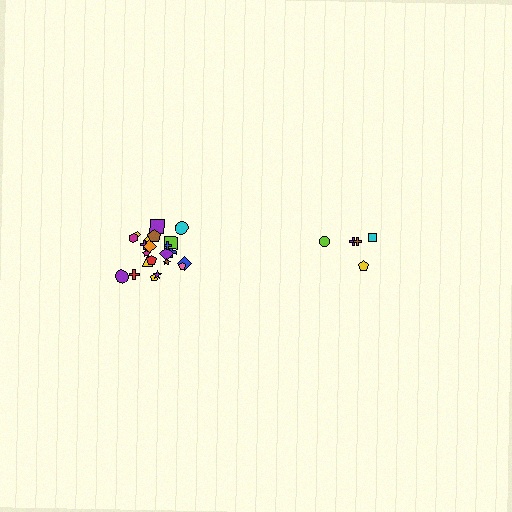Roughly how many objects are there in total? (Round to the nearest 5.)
Roughly 25 objects in total.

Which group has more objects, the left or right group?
The left group.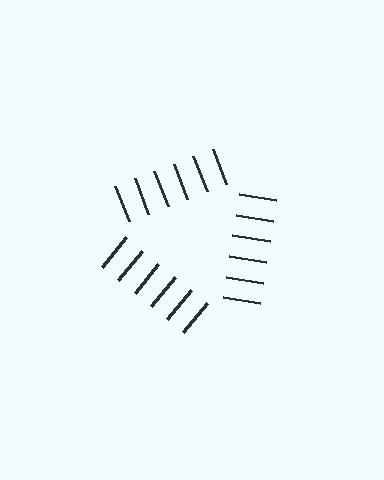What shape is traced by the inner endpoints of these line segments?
An illusory triangle — the line segments terminate on its edges but no continuous stroke is drawn.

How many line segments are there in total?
18 — 6 along each of the 3 edges.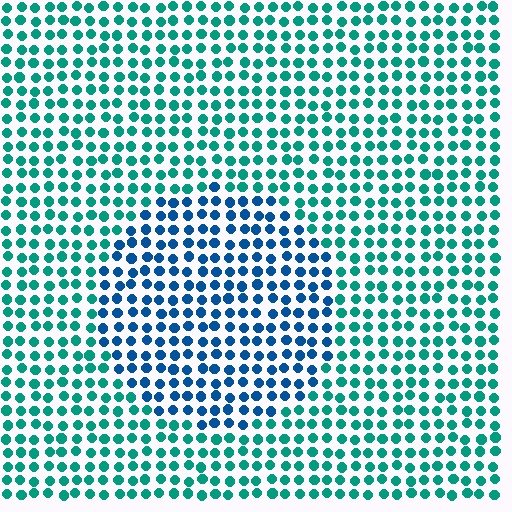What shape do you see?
I see a circle.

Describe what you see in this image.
The image is filled with small teal elements in a uniform arrangement. A circle-shaped region is visible where the elements are tinted to a slightly different hue, forming a subtle color boundary.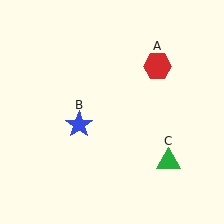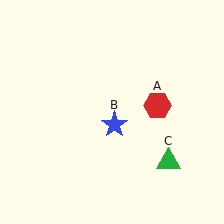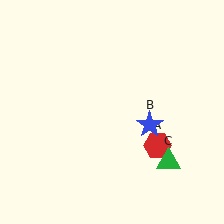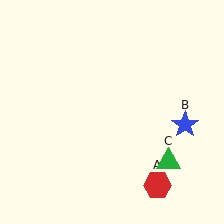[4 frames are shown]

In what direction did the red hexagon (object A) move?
The red hexagon (object A) moved down.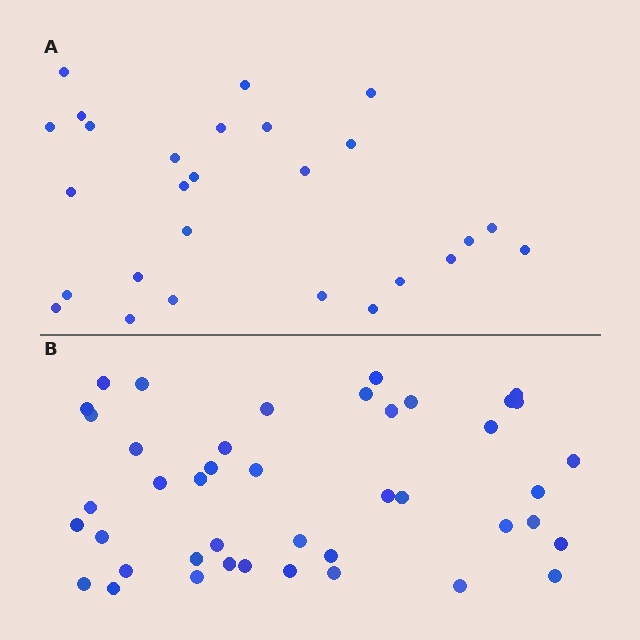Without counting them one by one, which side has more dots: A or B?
Region B (the bottom region) has more dots.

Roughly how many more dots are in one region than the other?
Region B has approximately 15 more dots than region A.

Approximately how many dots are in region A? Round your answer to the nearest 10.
About 30 dots. (The exact count is 27, which rounds to 30.)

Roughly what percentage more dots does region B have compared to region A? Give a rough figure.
About 60% more.